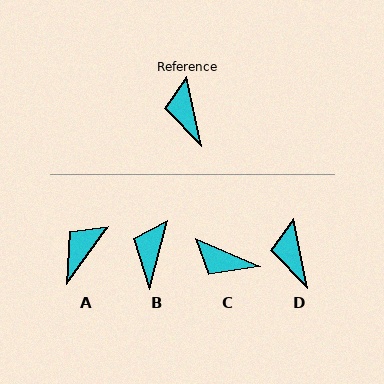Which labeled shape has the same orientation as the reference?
D.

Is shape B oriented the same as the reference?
No, it is off by about 27 degrees.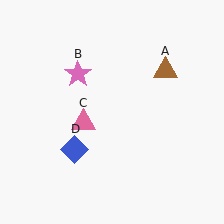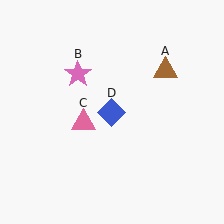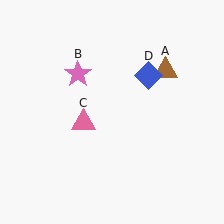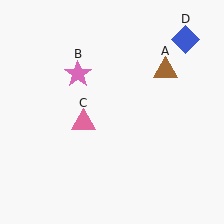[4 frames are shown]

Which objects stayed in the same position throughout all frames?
Brown triangle (object A) and pink star (object B) and pink triangle (object C) remained stationary.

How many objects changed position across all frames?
1 object changed position: blue diamond (object D).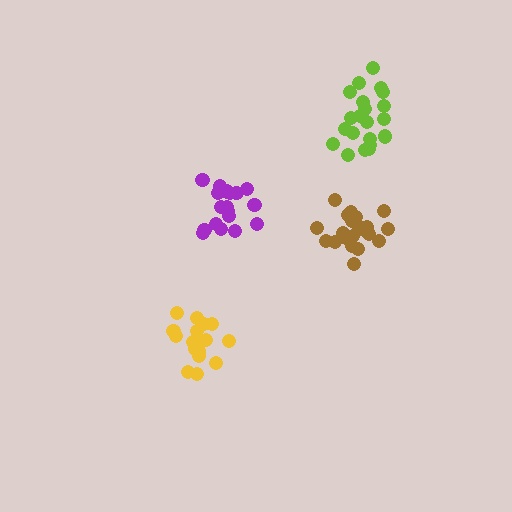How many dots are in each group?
Group 1: 21 dots, Group 2: 18 dots, Group 3: 21 dots, Group 4: 17 dots (77 total).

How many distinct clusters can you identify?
There are 4 distinct clusters.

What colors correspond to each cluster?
The clusters are colored: brown, purple, lime, yellow.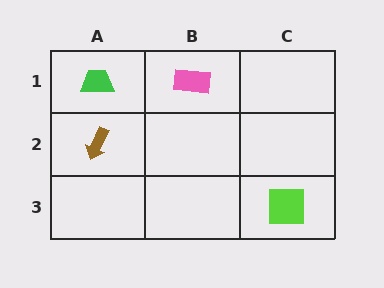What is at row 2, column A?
A brown arrow.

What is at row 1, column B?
A pink rectangle.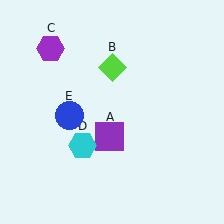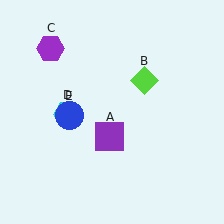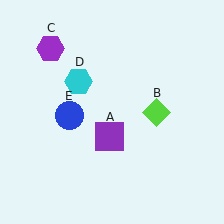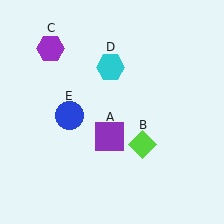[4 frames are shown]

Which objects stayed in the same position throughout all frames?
Purple square (object A) and purple hexagon (object C) and blue circle (object E) remained stationary.